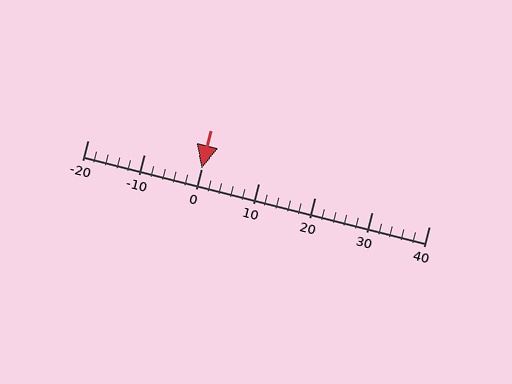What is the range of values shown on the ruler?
The ruler shows values from -20 to 40.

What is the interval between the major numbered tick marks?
The major tick marks are spaced 10 units apart.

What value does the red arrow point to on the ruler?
The red arrow points to approximately 0.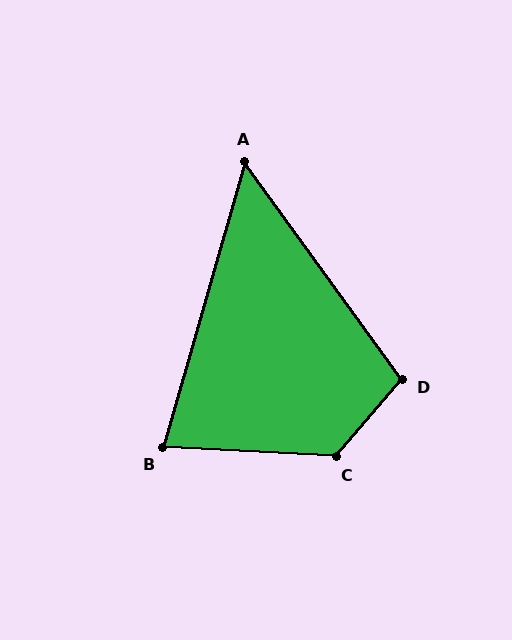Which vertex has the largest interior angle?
C, at approximately 128 degrees.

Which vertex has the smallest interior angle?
A, at approximately 52 degrees.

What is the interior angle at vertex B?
Approximately 77 degrees (acute).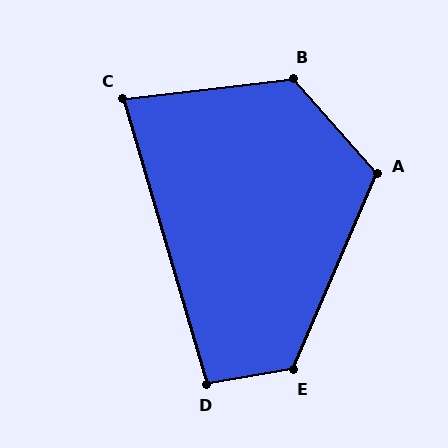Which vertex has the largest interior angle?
B, at approximately 124 degrees.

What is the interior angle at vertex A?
Approximately 115 degrees (obtuse).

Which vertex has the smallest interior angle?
C, at approximately 80 degrees.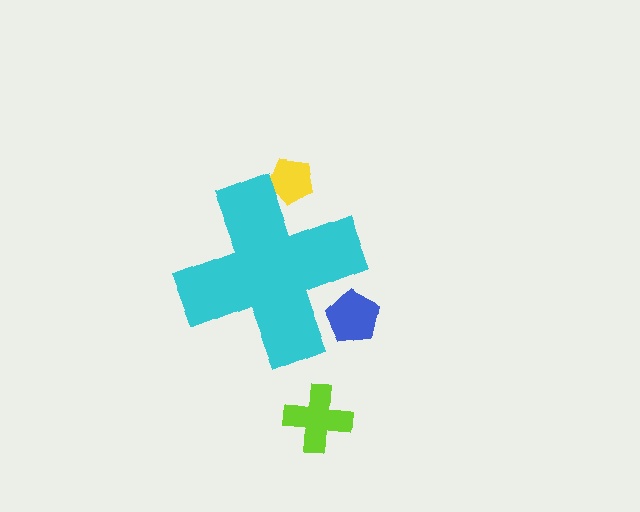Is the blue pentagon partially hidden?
Yes, the blue pentagon is partially hidden behind the cyan cross.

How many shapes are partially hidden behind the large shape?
2 shapes are partially hidden.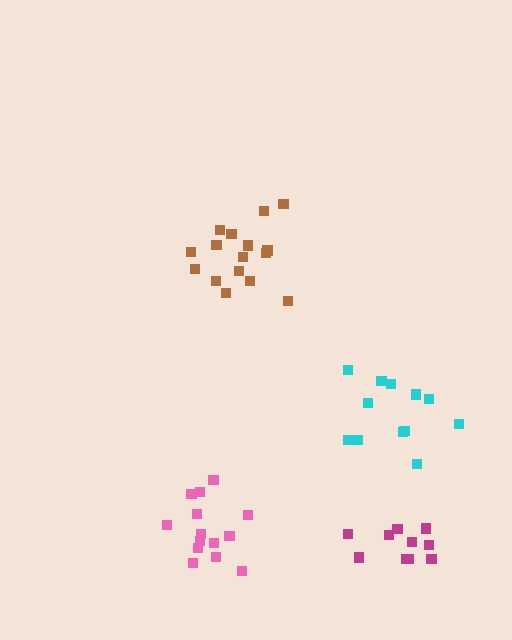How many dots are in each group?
Group 1: 14 dots, Group 2: 16 dots, Group 3: 12 dots, Group 4: 11 dots (53 total).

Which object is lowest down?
The magenta cluster is bottommost.